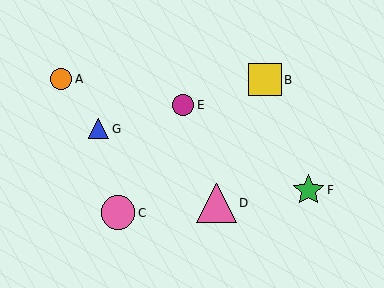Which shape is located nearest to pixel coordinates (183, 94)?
The magenta circle (labeled E) at (183, 105) is nearest to that location.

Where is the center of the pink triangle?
The center of the pink triangle is at (216, 203).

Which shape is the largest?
The pink triangle (labeled D) is the largest.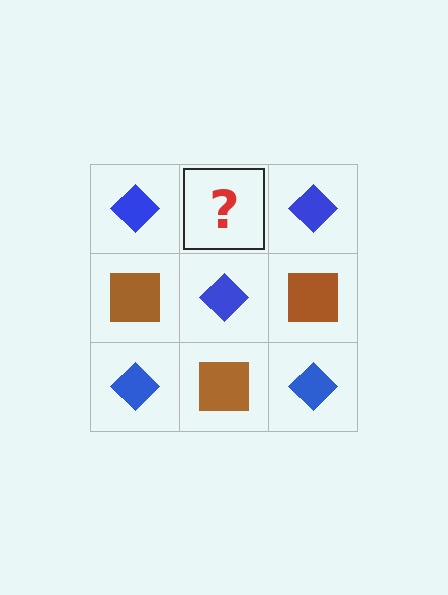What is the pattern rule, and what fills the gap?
The rule is that it alternates blue diamond and brown square in a checkerboard pattern. The gap should be filled with a brown square.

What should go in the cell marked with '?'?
The missing cell should contain a brown square.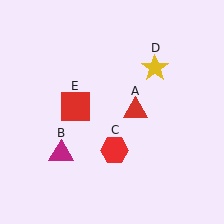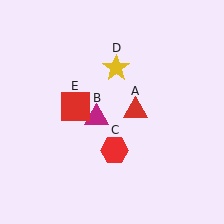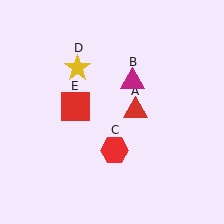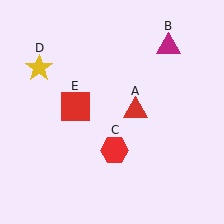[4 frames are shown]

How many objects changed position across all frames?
2 objects changed position: magenta triangle (object B), yellow star (object D).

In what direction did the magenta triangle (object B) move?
The magenta triangle (object B) moved up and to the right.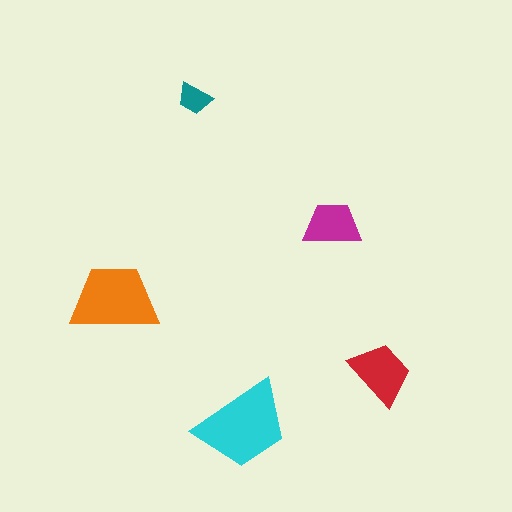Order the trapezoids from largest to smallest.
the cyan one, the orange one, the red one, the magenta one, the teal one.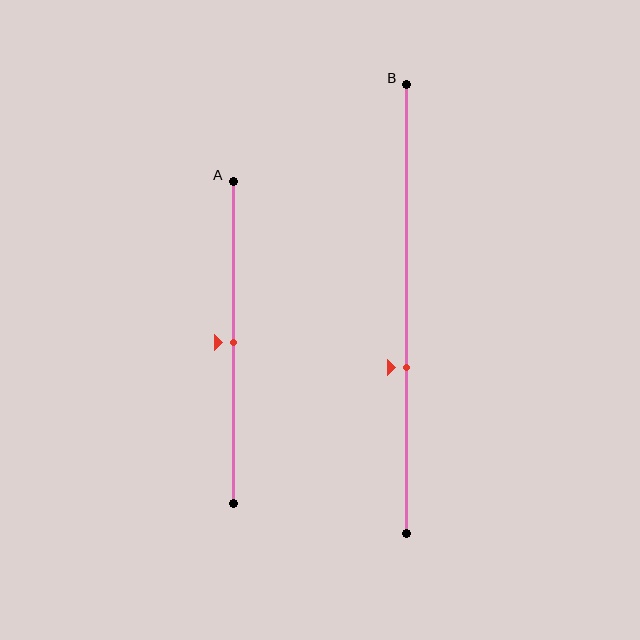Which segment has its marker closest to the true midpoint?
Segment A has its marker closest to the true midpoint.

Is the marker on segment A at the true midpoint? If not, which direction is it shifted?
Yes, the marker on segment A is at the true midpoint.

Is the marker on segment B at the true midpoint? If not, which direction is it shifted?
No, the marker on segment B is shifted downward by about 13% of the segment length.